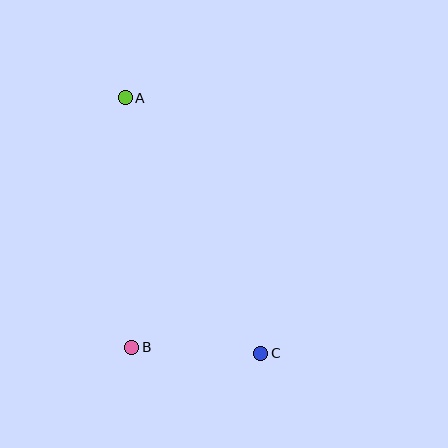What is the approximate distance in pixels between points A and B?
The distance between A and B is approximately 249 pixels.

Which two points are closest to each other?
Points B and C are closest to each other.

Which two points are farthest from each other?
Points A and C are farthest from each other.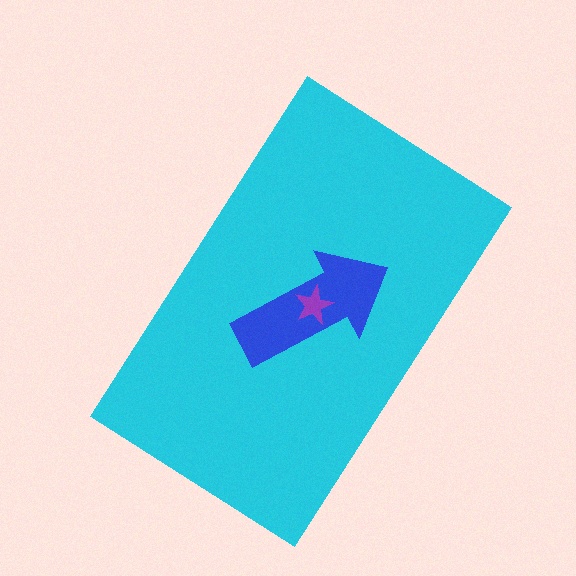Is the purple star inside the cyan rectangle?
Yes.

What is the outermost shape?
The cyan rectangle.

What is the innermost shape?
The purple star.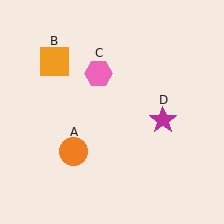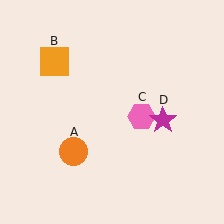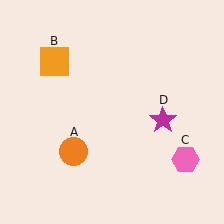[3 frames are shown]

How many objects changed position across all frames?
1 object changed position: pink hexagon (object C).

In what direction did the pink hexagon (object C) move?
The pink hexagon (object C) moved down and to the right.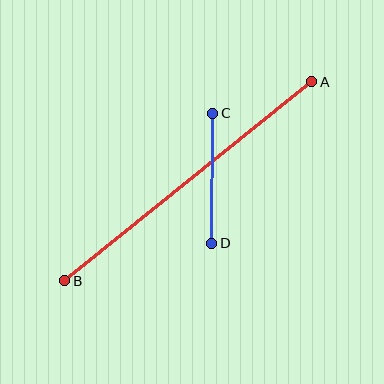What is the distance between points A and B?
The distance is approximately 317 pixels.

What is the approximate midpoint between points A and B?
The midpoint is at approximately (188, 181) pixels.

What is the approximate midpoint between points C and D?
The midpoint is at approximately (212, 178) pixels.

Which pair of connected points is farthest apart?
Points A and B are farthest apart.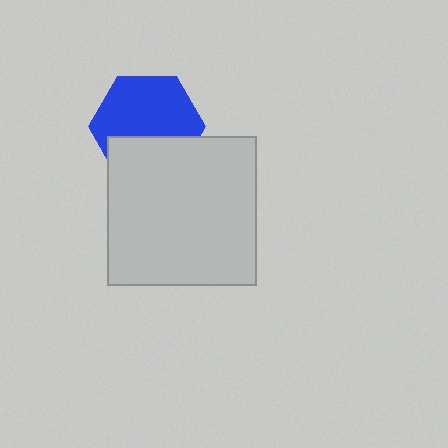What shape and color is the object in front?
The object in front is a light gray square.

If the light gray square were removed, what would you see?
You would see the complete blue hexagon.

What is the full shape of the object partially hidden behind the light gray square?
The partially hidden object is a blue hexagon.